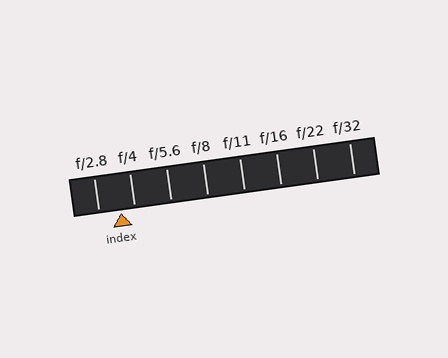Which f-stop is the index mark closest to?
The index mark is closest to f/4.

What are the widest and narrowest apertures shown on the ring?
The widest aperture shown is f/2.8 and the narrowest is f/32.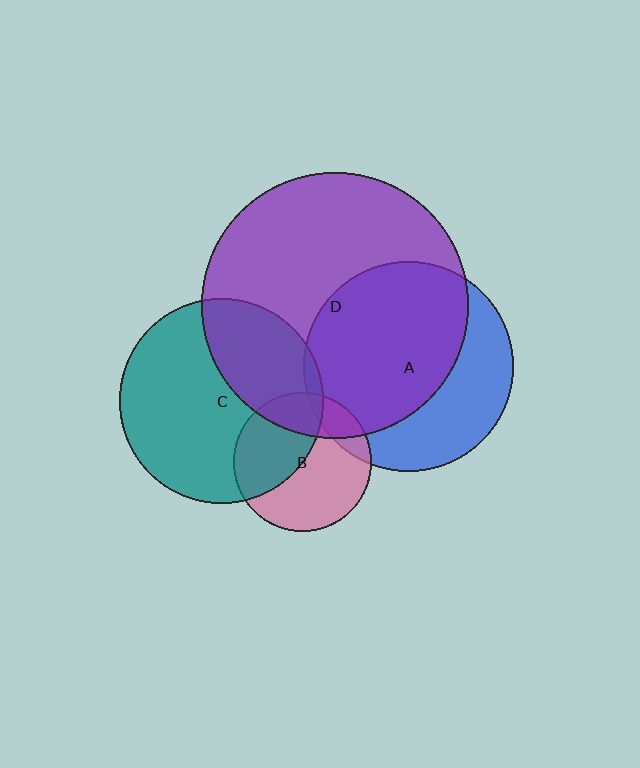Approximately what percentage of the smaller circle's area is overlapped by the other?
Approximately 25%.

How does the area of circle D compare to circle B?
Approximately 3.7 times.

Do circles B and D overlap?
Yes.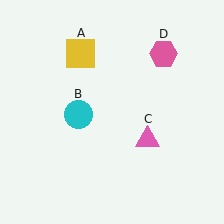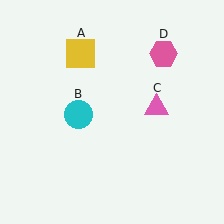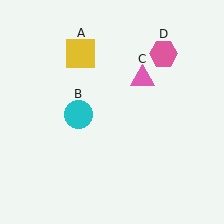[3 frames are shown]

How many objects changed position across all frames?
1 object changed position: pink triangle (object C).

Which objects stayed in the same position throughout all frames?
Yellow square (object A) and cyan circle (object B) and pink hexagon (object D) remained stationary.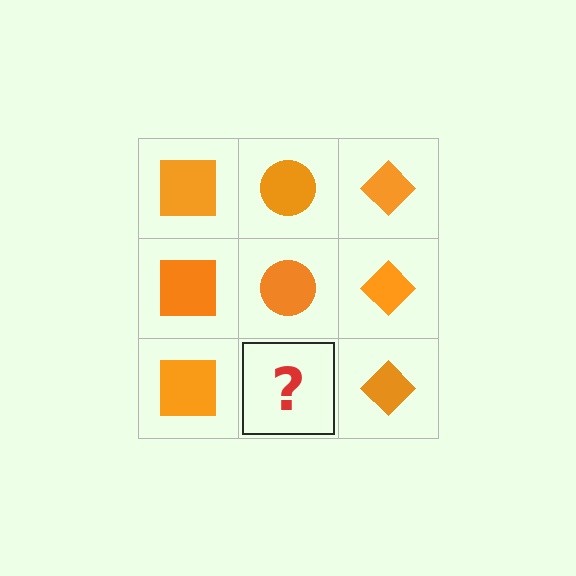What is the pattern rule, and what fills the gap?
The rule is that each column has a consistent shape. The gap should be filled with an orange circle.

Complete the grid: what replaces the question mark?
The question mark should be replaced with an orange circle.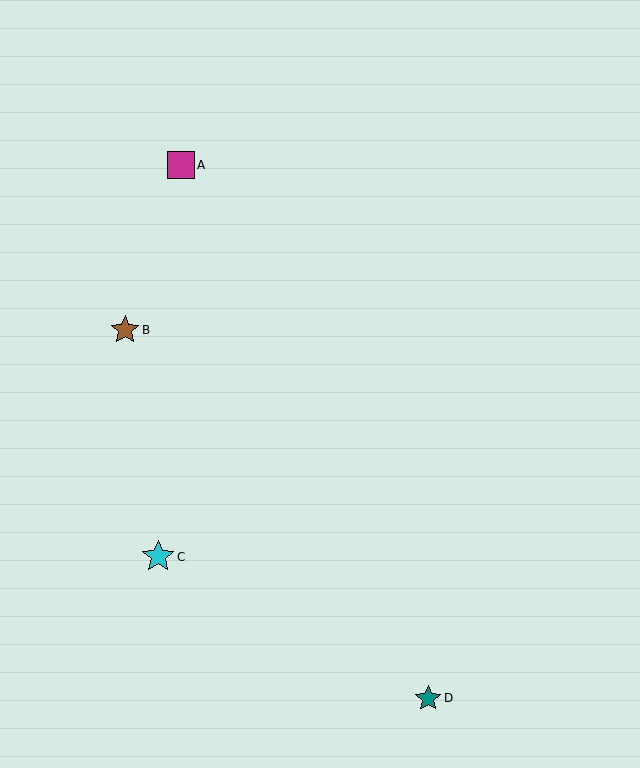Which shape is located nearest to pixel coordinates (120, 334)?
The brown star (labeled B) at (125, 330) is nearest to that location.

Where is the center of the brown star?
The center of the brown star is at (125, 330).